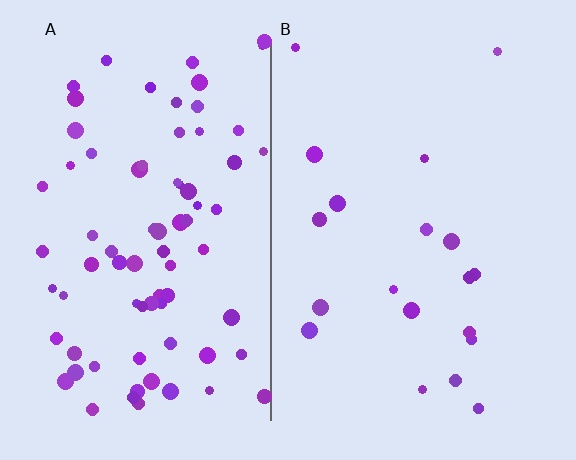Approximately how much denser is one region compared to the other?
Approximately 3.8× — region A over region B.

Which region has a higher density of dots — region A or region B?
A (the left).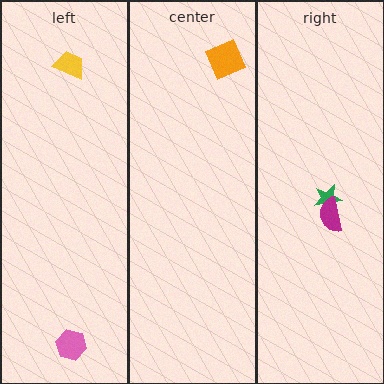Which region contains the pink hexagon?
The left region.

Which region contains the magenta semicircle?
The right region.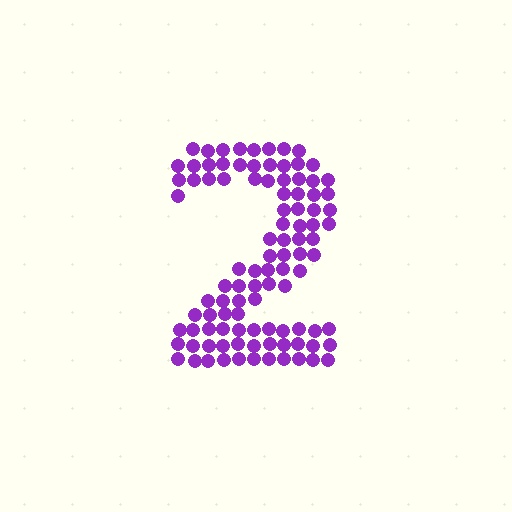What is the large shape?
The large shape is the digit 2.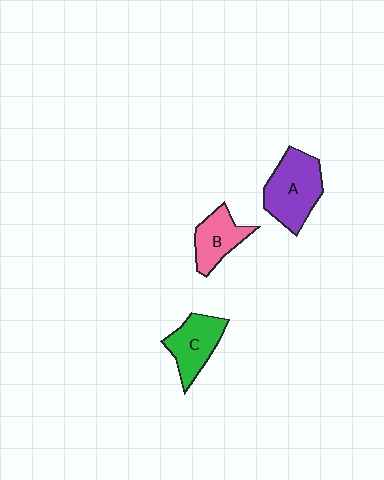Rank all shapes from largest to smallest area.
From largest to smallest: A (purple), C (green), B (pink).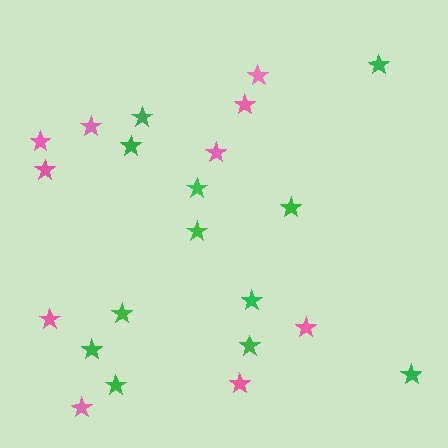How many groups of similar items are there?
There are 2 groups: one group of pink stars (10) and one group of green stars (12).